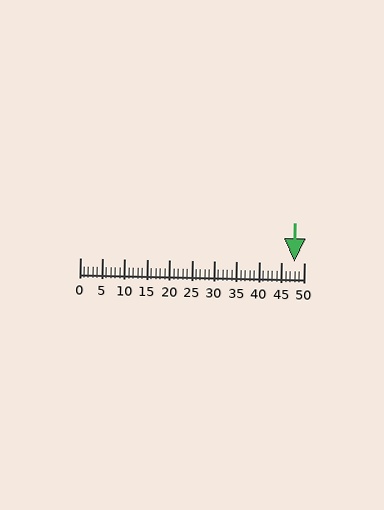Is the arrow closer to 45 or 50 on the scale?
The arrow is closer to 50.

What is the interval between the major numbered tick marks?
The major tick marks are spaced 5 units apart.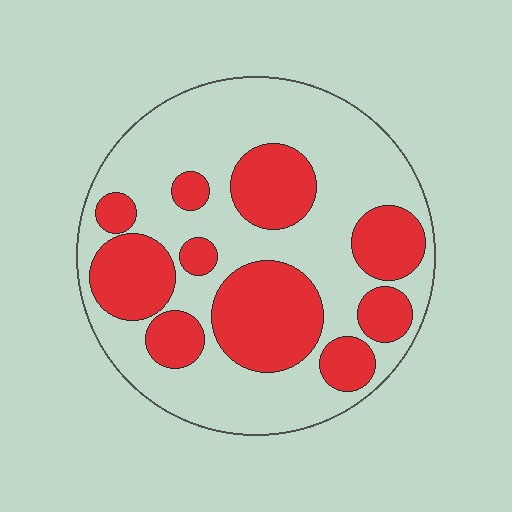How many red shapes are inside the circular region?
10.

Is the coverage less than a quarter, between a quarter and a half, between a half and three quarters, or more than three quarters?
Between a quarter and a half.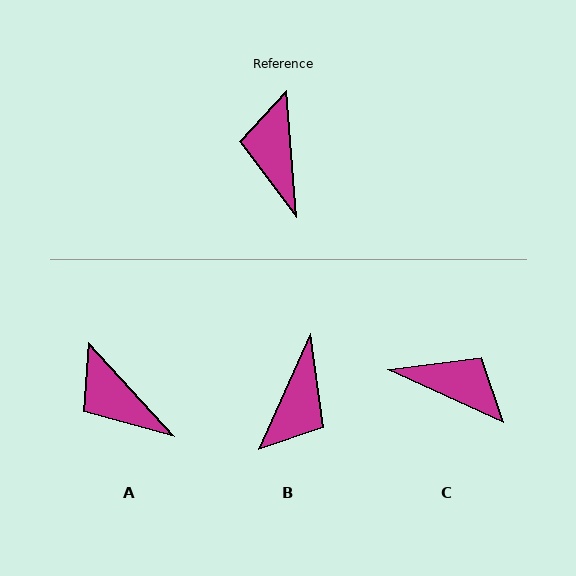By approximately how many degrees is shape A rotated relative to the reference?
Approximately 38 degrees counter-clockwise.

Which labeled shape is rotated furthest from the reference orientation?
B, about 151 degrees away.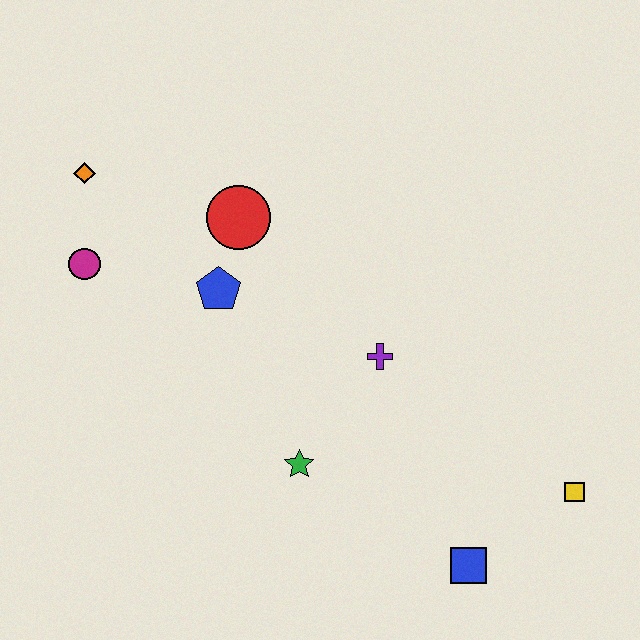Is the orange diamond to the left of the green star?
Yes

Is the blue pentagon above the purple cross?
Yes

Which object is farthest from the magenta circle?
The yellow square is farthest from the magenta circle.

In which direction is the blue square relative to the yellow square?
The blue square is to the left of the yellow square.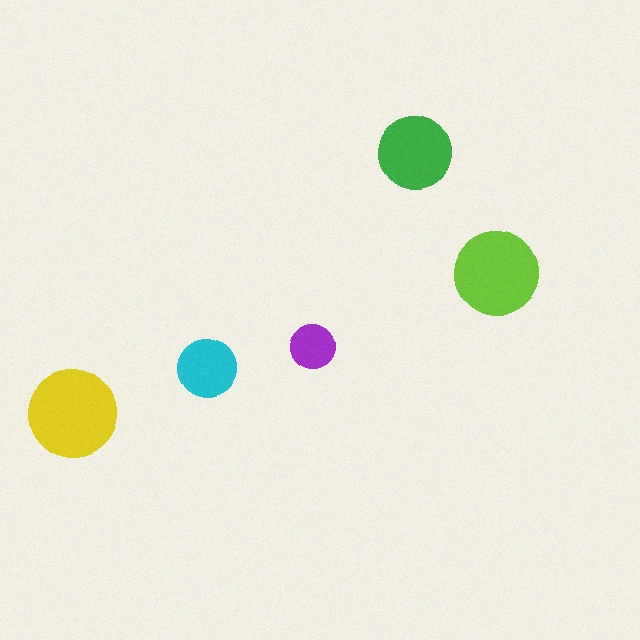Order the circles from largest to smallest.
the yellow one, the lime one, the green one, the cyan one, the purple one.